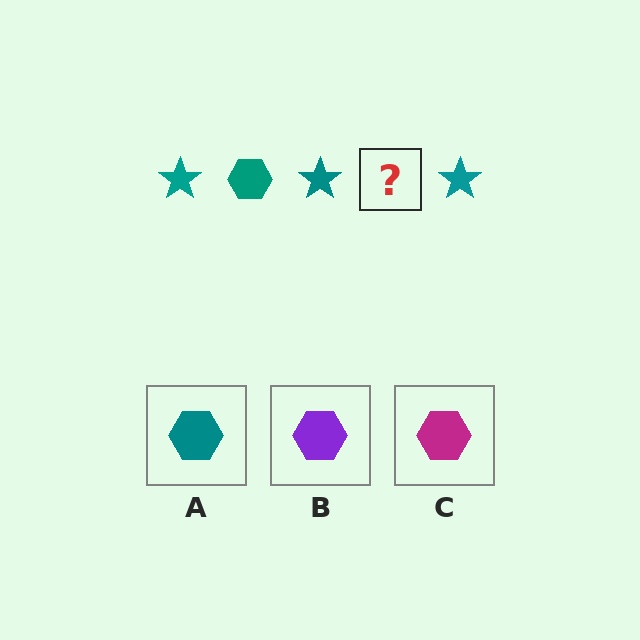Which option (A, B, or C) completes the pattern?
A.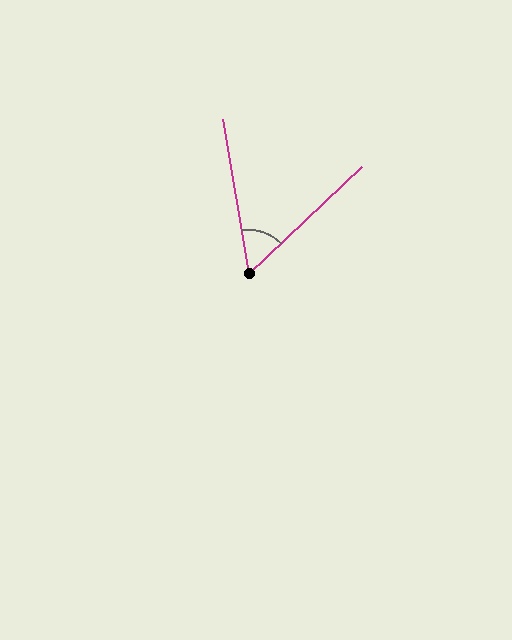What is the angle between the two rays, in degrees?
Approximately 56 degrees.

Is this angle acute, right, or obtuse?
It is acute.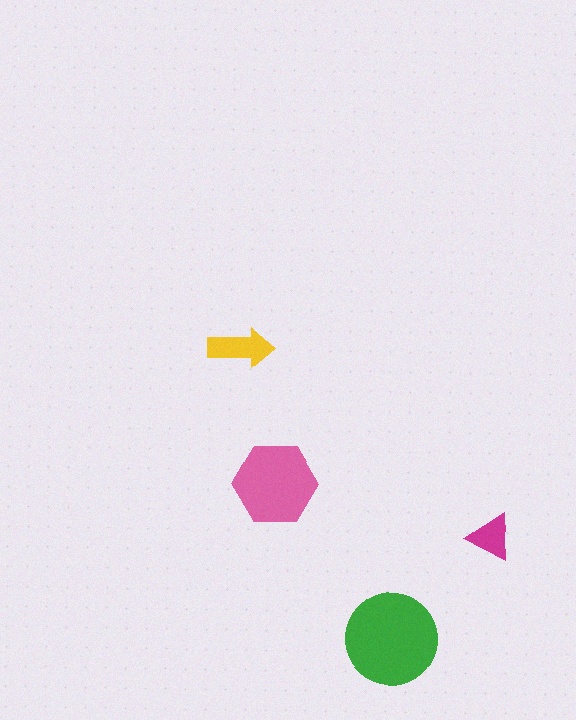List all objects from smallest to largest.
The magenta triangle, the yellow arrow, the pink hexagon, the green circle.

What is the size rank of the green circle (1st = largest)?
1st.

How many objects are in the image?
There are 4 objects in the image.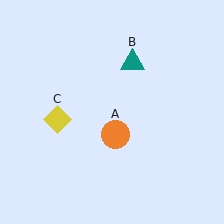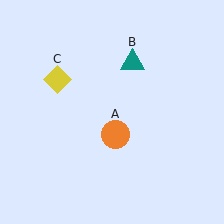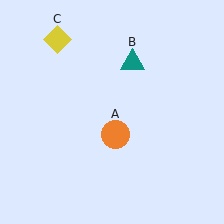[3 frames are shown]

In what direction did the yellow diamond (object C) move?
The yellow diamond (object C) moved up.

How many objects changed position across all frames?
1 object changed position: yellow diamond (object C).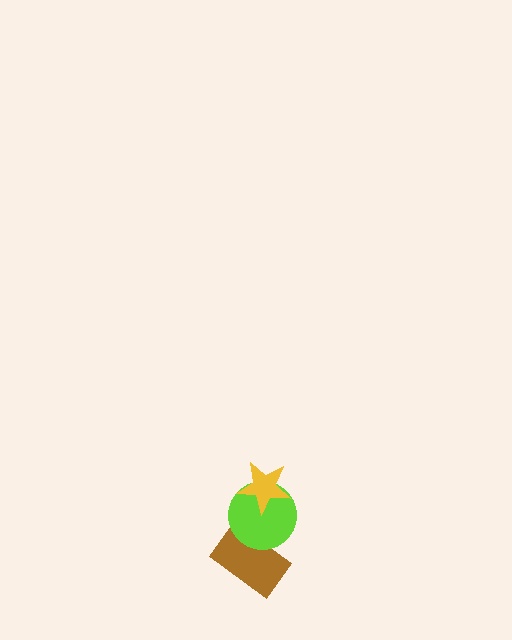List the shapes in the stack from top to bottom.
From top to bottom: the yellow star, the lime circle, the brown rectangle.